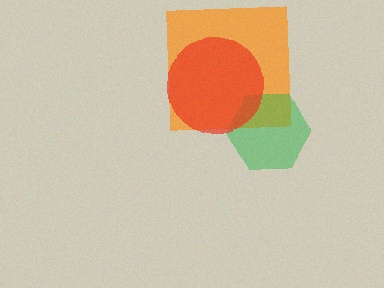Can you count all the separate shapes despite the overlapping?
Yes, there are 3 separate shapes.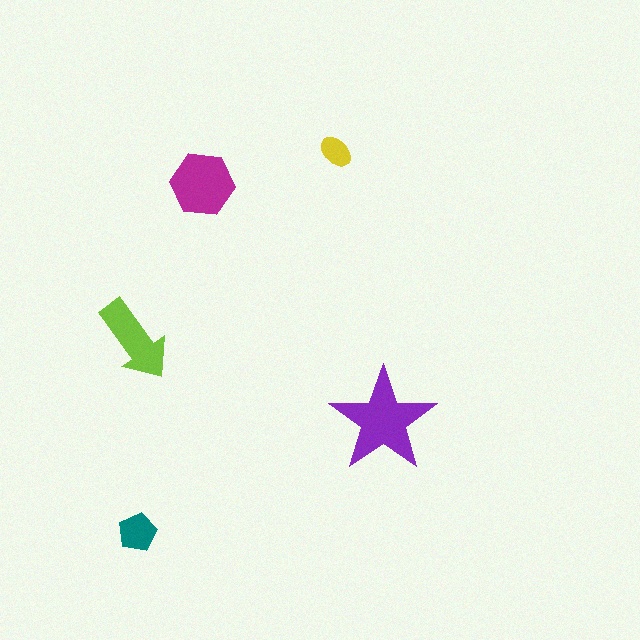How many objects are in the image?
There are 5 objects in the image.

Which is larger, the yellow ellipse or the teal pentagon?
The teal pentagon.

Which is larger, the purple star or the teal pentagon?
The purple star.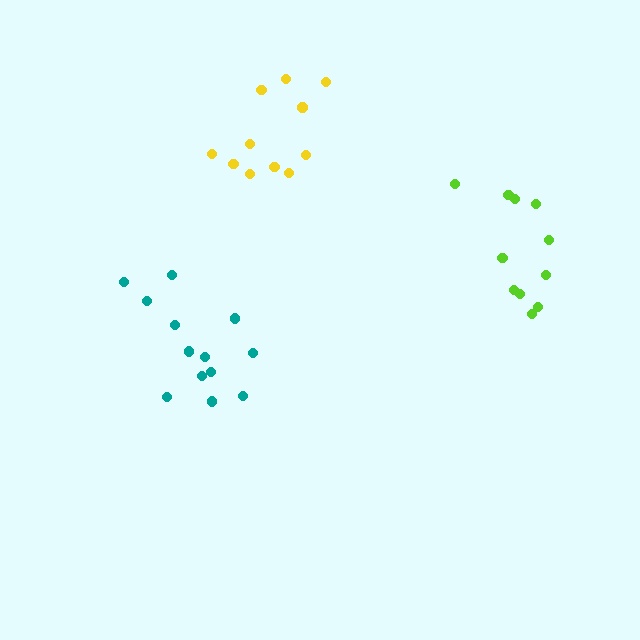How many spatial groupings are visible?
There are 3 spatial groupings.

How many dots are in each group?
Group 1: 13 dots, Group 2: 11 dots, Group 3: 11 dots (35 total).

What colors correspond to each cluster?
The clusters are colored: teal, yellow, lime.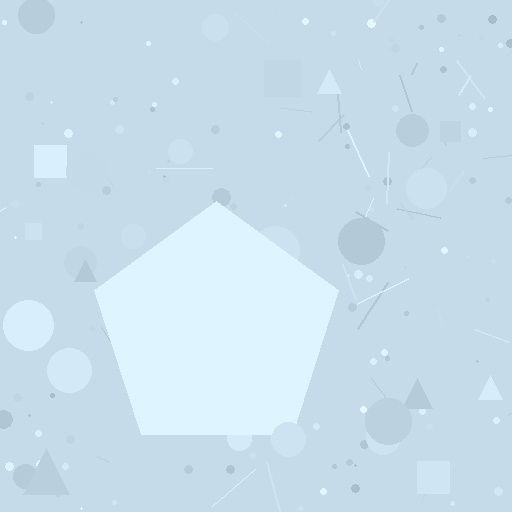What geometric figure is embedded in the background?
A pentagon is embedded in the background.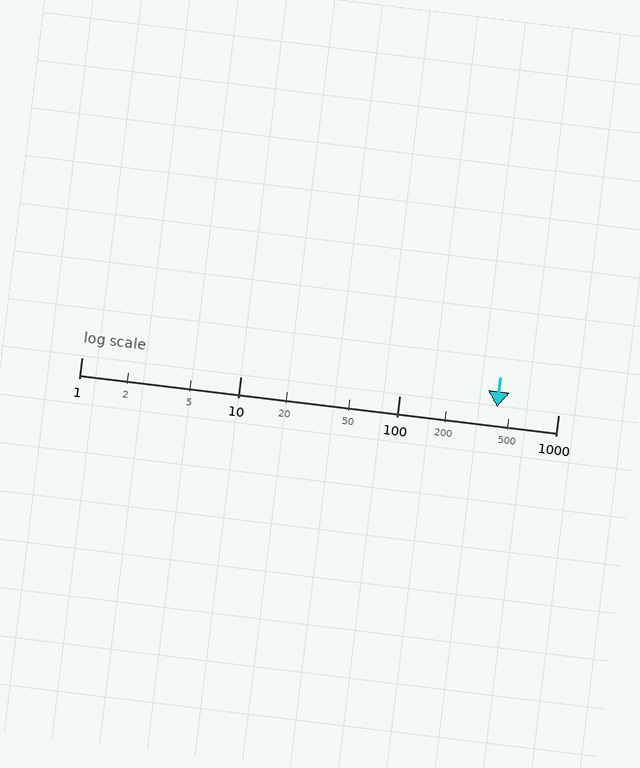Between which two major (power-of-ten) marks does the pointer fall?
The pointer is between 100 and 1000.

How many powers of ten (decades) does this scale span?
The scale spans 3 decades, from 1 to 1000.